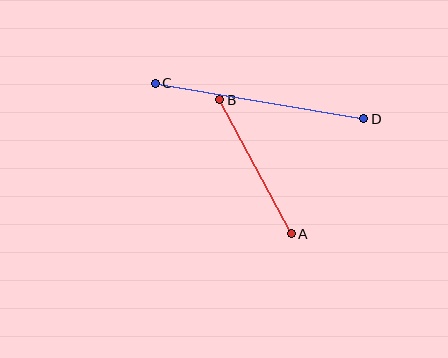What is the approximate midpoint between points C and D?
The midpoint is at approximately (260, 101) pixels.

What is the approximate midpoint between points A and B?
The midpoint is at approximately (255, 167) pixels.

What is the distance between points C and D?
The distance is approximately 211 pixels.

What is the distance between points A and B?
The distance is approximately 152 pixels.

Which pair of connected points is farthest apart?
Points C and D are farthest apart.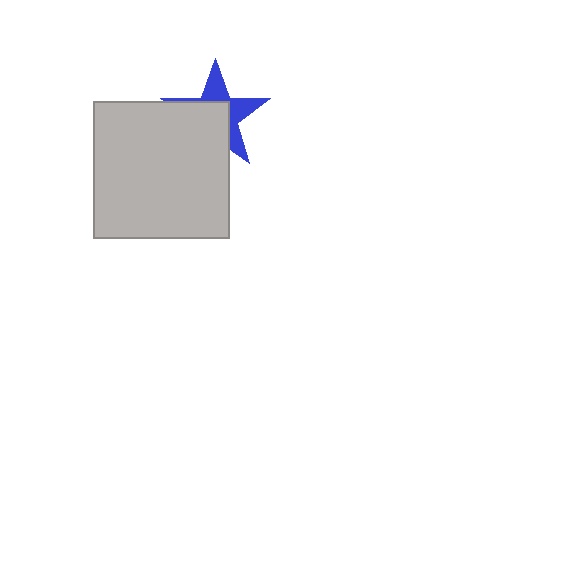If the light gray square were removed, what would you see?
You would see the complete blue star.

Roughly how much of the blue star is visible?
About half of it is visible (roughly 48%).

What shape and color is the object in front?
The object in front is a light gray square.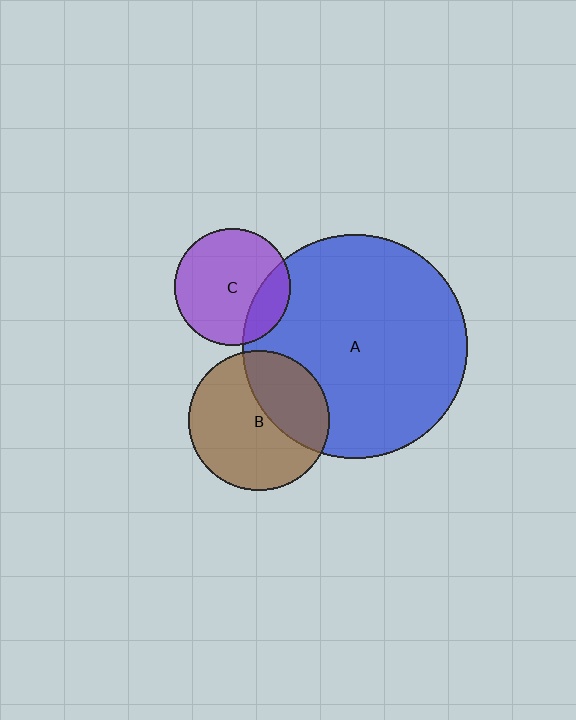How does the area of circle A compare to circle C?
Approximately 3.7 times.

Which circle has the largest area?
Circle A (blue).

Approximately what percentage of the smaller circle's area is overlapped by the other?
Approximately 20%.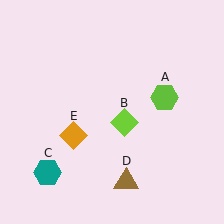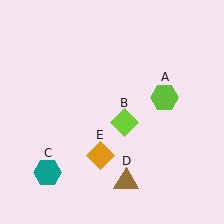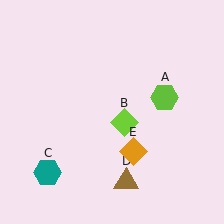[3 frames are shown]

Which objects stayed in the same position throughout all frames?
Lime hexagon (object A) and lime diamond (object B) and teal hexagon (object C) and brown triangle (object D) remained stationary.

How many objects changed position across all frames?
1 object changed position: orange diamond (object E).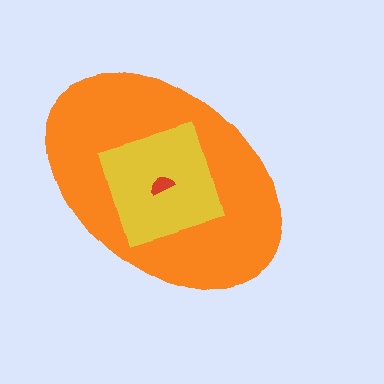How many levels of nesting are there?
3.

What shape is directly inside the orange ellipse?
The yellow square.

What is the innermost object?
The red semicircle.